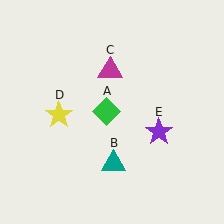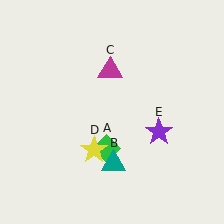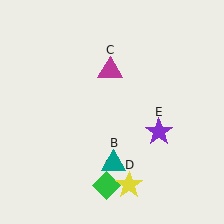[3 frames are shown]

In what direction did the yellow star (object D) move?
The yellow star (object D) moved down and to the right.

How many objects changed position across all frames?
2 objects changed position: green diamond (object A), yellow star (object D).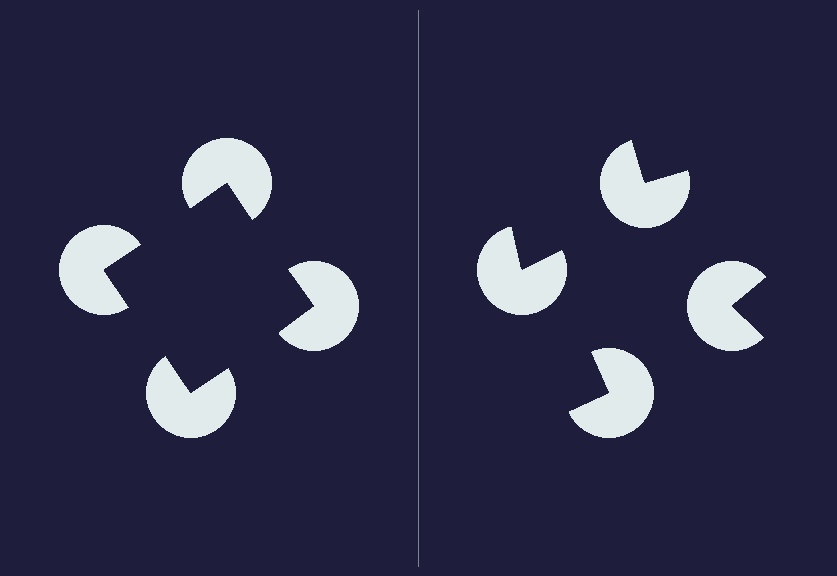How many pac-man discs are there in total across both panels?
8 — 4 on each side.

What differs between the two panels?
The pac-man discs are positioned identically on both sides; only the wedge orientations differ. On the left they align to a square; on the right they are misaligned.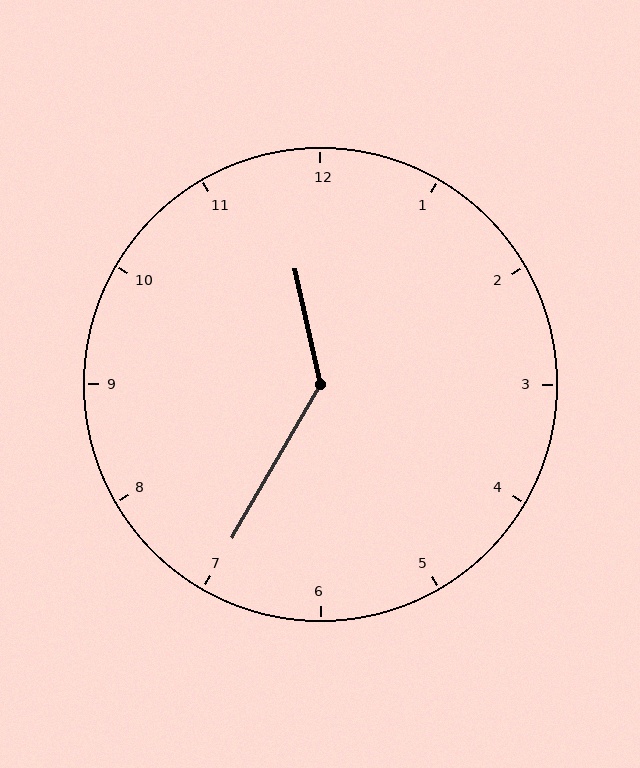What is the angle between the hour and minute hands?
Approximately 138 degrees.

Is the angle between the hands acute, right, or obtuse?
It is obtuse.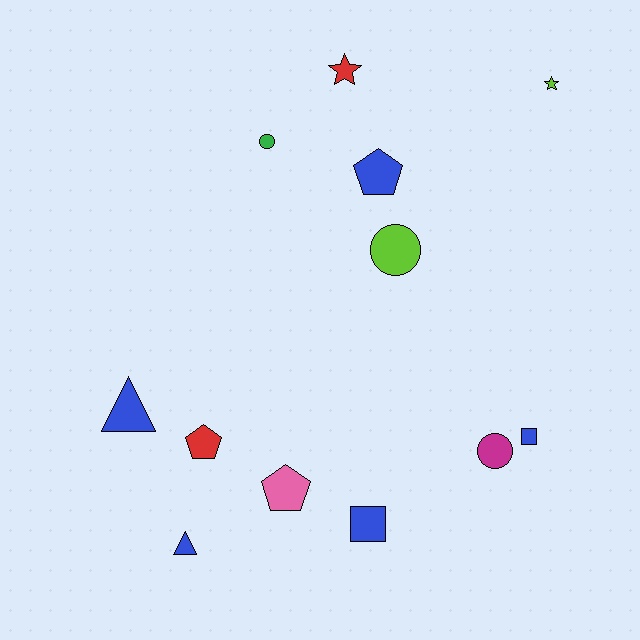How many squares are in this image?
There are 2 squares.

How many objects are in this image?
There are 12 objects.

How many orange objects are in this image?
There are no orange objects.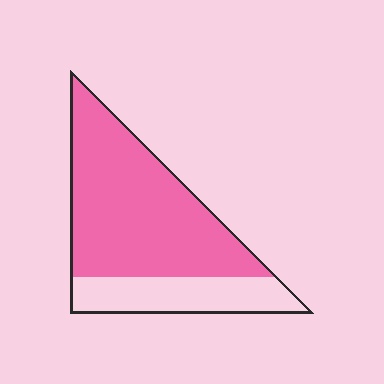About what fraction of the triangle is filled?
About three quarters (3/4).